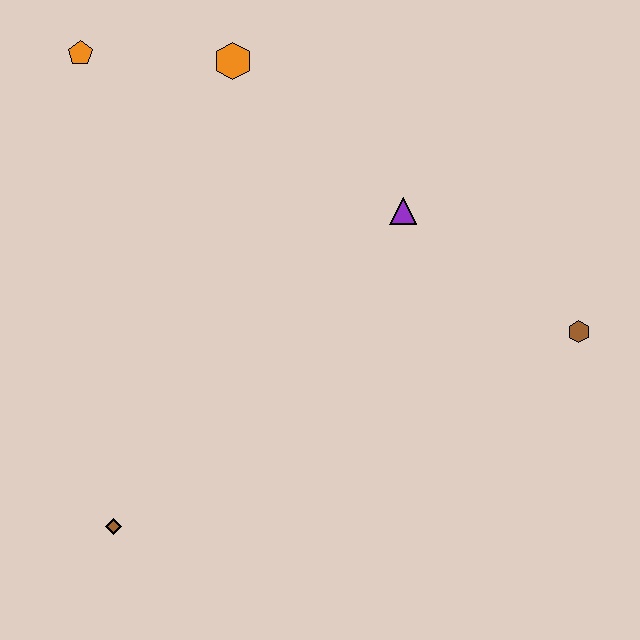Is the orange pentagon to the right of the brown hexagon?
No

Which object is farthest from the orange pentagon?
The brown hexagon is farthest from the orange pentagon.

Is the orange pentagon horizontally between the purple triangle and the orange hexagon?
No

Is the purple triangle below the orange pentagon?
Yes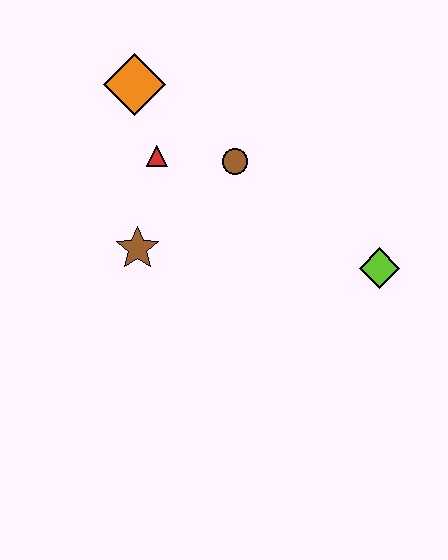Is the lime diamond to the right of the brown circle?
Yes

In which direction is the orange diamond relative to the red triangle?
The orange diamond is above the red triangle.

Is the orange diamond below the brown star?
No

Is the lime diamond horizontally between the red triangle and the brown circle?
No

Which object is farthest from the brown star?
The lime diamond is farthest from the brown star.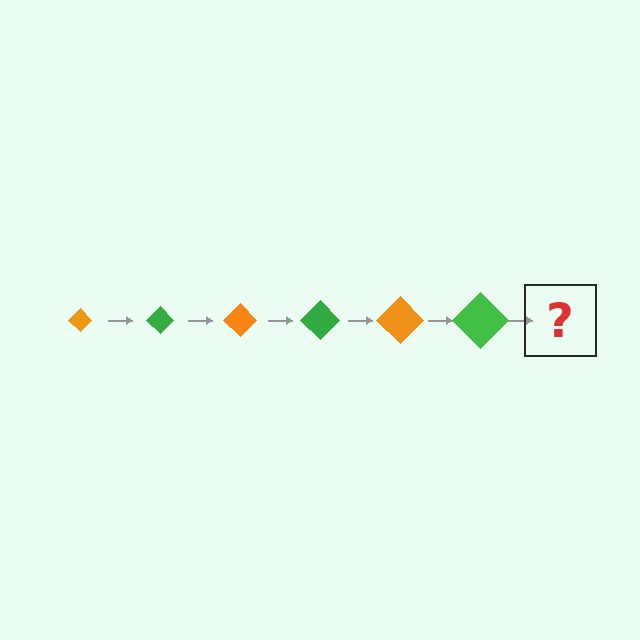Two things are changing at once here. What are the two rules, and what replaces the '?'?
The two rules are that the diamond grows larger each step and the color cycles through orange and green. The '?' should be an orange diamond, larger than the previous one.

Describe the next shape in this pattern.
It should be an orange diamond, larger than the previous one.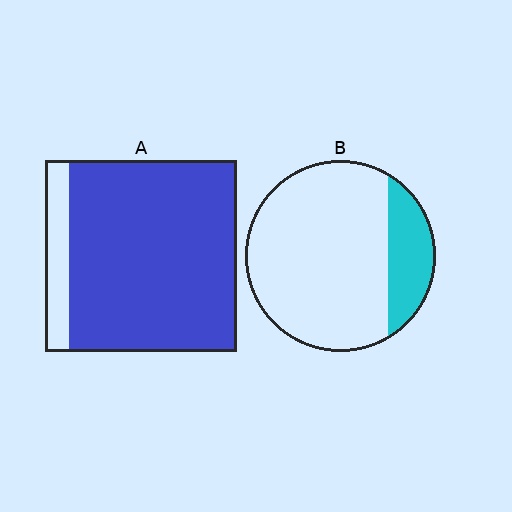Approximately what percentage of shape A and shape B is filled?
A is approximately 90% and B is approximately 20%.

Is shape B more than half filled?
No.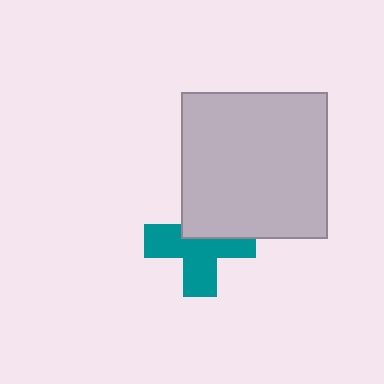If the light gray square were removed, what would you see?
You would see the complete teal cross.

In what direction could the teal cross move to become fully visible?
The teal cross could move down. That would shift it out from behind the light gray square entirely.